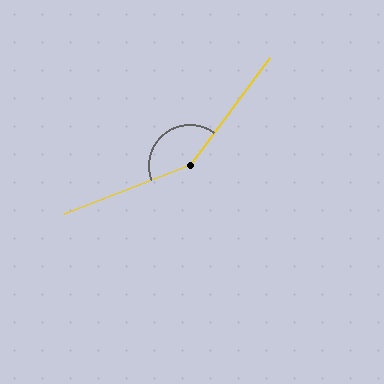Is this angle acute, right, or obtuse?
It is obtuse.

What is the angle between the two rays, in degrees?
Approximately 147 degrees.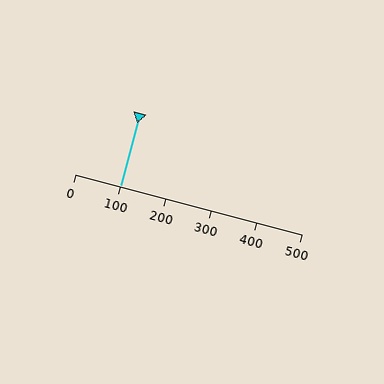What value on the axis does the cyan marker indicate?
The marker indicates approximately 100.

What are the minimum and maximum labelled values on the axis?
The axis runs from 0 to 500.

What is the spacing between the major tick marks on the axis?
The major ticks are spaced 100 apart.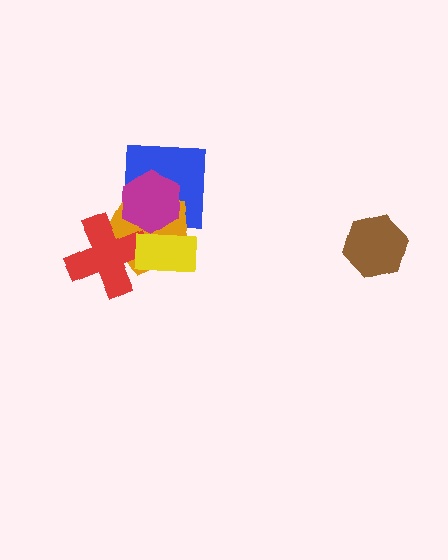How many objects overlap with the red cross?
2 objects overlap with the red cross.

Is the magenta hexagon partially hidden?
No, no other shape covers it.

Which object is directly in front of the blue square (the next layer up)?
The orange pentagon is directly in front of the blue square.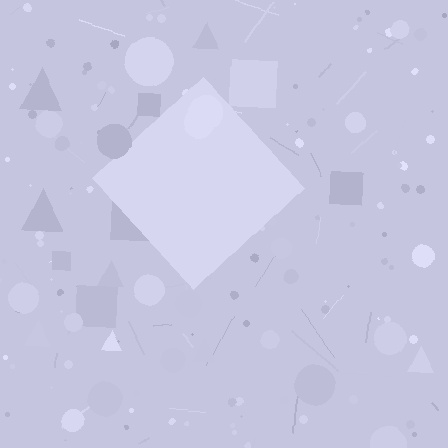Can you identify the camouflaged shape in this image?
The camouflaged shape is a diamond.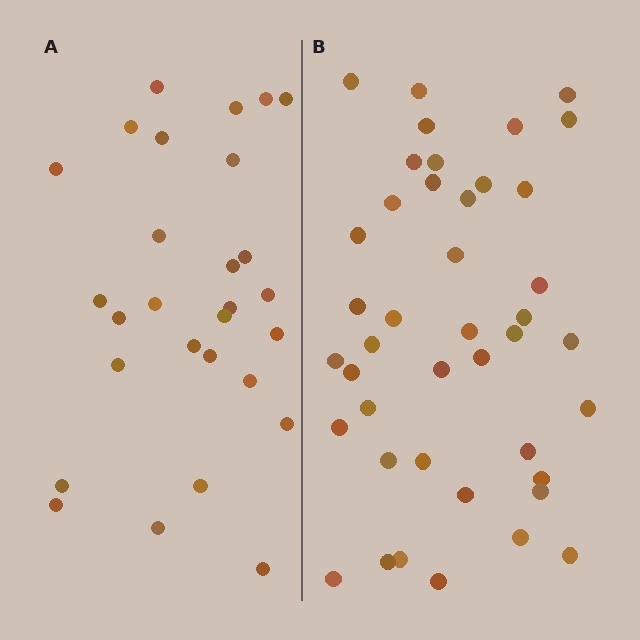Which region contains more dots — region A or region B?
Region B (the right region) has more dots.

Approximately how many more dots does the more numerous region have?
Region B has approximately 15 more dots than region A.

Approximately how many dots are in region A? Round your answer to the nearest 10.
About 30 dots. (The exact count is 28, which rounds to 30.)